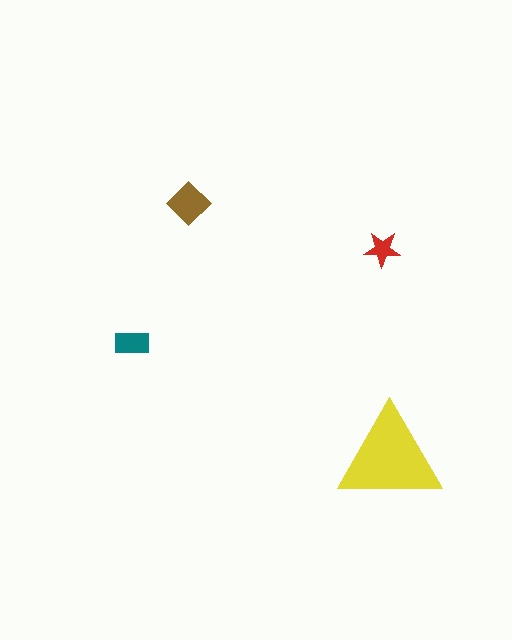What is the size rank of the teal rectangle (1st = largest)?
3rd.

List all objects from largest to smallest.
The yellow triangle, the brown diamond, the teal rectangle, the red star.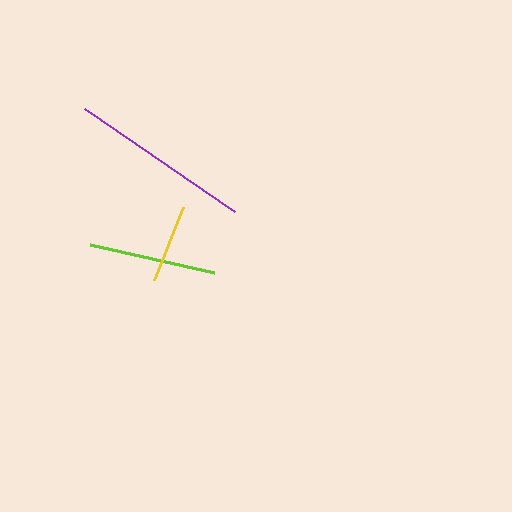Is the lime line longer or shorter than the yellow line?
The lime line is longer than the yellow line.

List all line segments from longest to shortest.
From longest to shortest: purple, lime, yellow.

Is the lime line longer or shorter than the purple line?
The purple line is longer than the lime line.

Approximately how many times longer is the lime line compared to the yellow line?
The lime line is approximately 1.6 times the length of the yellow line.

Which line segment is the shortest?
The yellow line is the shortest at approximately 78 pixels.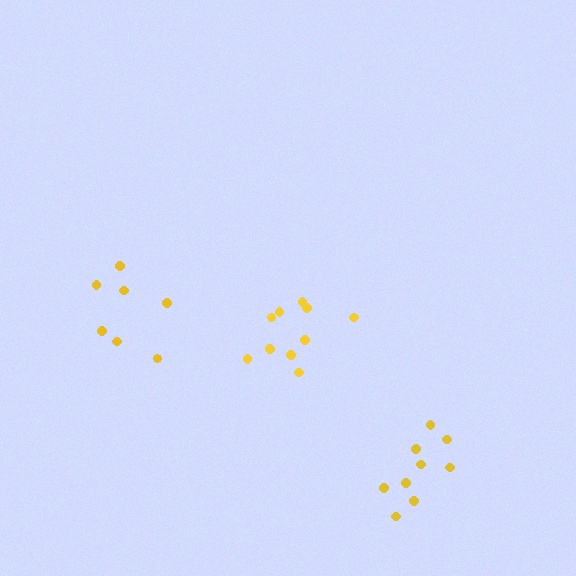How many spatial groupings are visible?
There are 3 spatial groupings.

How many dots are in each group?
Group 1: 10 dots, Group 2: 9 dots, Group 3: 7 dots (26 total).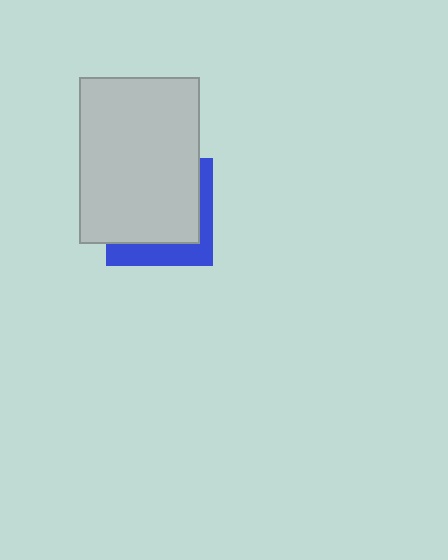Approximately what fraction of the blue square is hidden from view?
Roughly 69% of the blue square is hidden behind the light gray rectangle.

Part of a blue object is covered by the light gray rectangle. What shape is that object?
It is a square.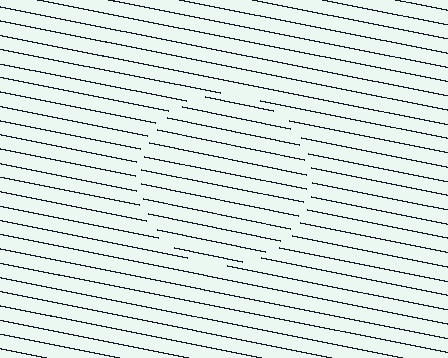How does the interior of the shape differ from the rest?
The interior of the shape contains the same grating, shifted by half a period — the contour is defined by the phase discontinuity where line-ends from the inner and outer gratings abut.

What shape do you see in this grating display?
An illusory circle. The interior of the shape contains the same grating, shifted by half a period — the contour is defined by the phase discontinuity where line-ends from the inner and outer gratings abut.